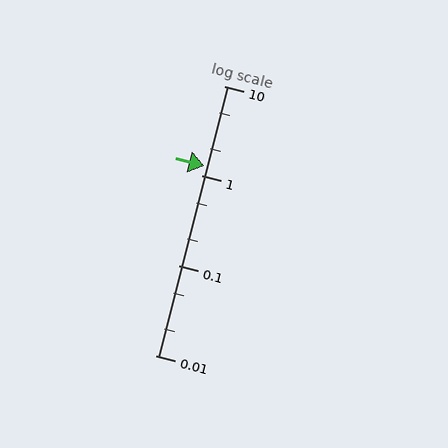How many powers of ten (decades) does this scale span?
The scale spans 3 decades, from 0.01 to 10.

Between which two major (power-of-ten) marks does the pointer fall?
The pointer is between 1 and 10.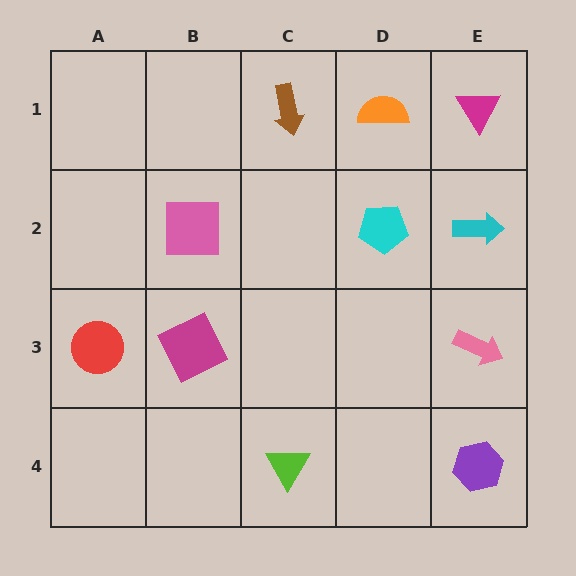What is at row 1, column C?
A brown arrow.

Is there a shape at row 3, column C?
No, that cell is empty.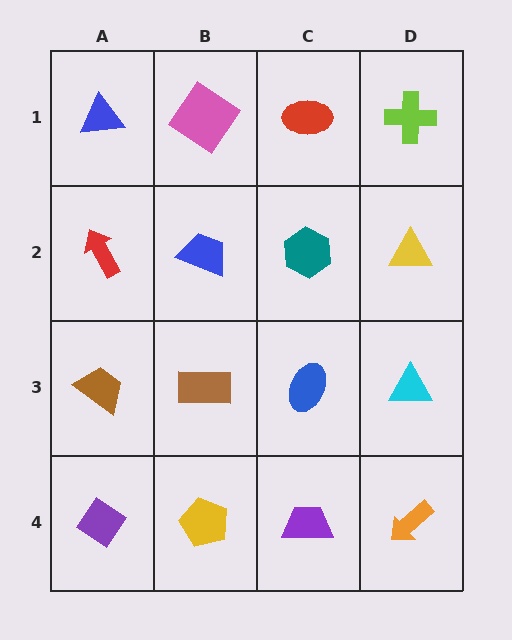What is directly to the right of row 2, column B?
A teal hexagon.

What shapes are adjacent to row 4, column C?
A blue ellipse (row 3, column C), a yellow pentagon (row 4, column B), an orange arrow (row 4, column D).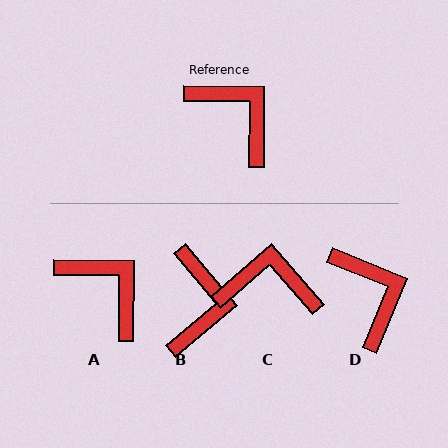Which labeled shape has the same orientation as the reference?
A.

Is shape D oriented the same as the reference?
No, it is off by about 22 degrees.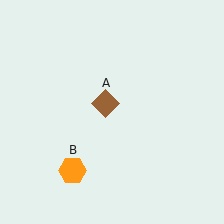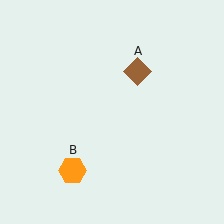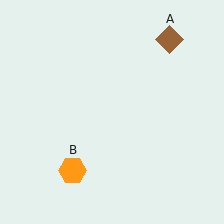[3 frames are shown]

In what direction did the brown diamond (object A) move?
The brown diamond (object A) moved up and to the right.